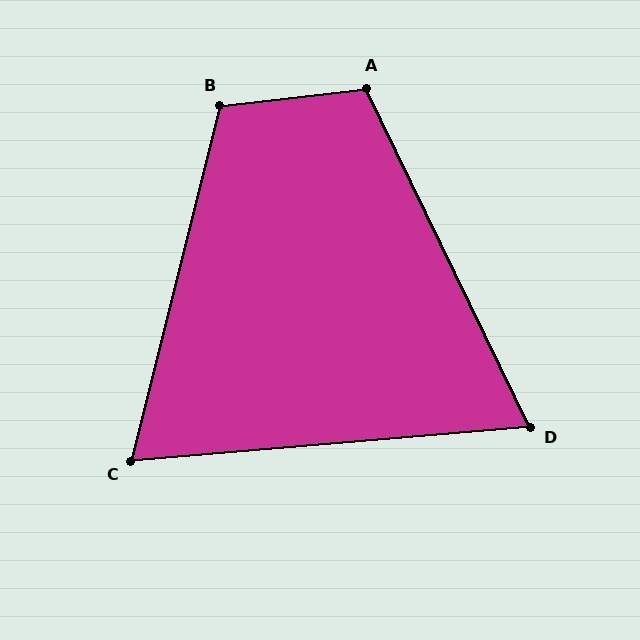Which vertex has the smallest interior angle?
D, at approximately 69 degrees.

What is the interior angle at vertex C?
Approximately 71 degrees (acute).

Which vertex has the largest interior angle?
B, at approximately 111 degrees.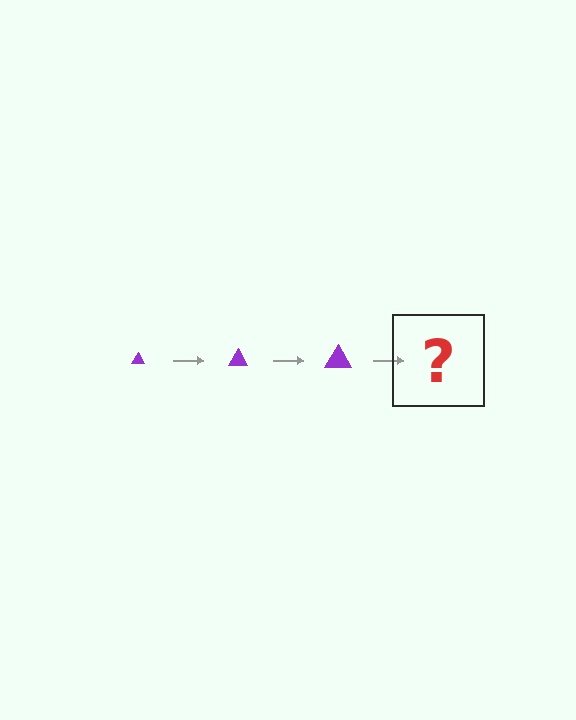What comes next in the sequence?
The next element should be a purple triangle, larger than the previous one.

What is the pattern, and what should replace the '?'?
The pattern is that the triangle gets progressively larger each step. The '?' should be a purple triangle, larger than the previous one.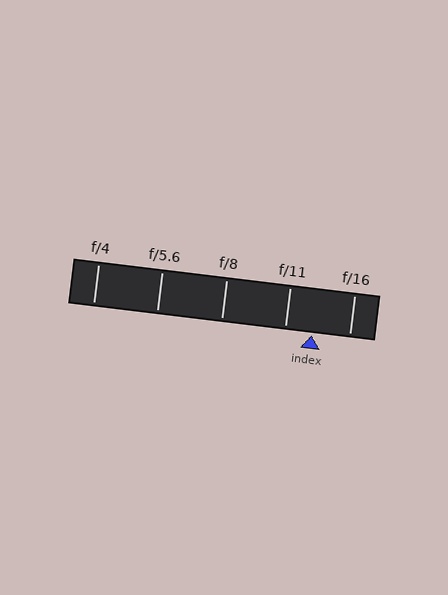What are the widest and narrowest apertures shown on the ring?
The widest aperture shown is f/4 and the narrowest is f/16.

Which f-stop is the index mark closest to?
The index mark is closest to f/11.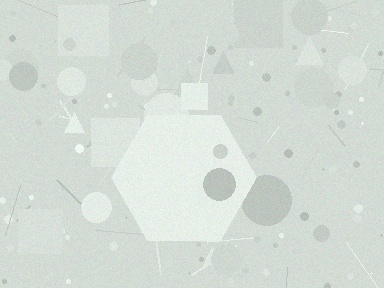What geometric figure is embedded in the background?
A hexagon is embedded in the background.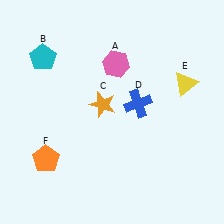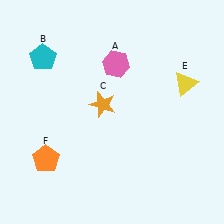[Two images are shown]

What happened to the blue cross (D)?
The blue cross (D) was removed in Image 2. It was in the top-right area of Image 1.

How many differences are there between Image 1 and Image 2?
There is 1 difference between the two images.